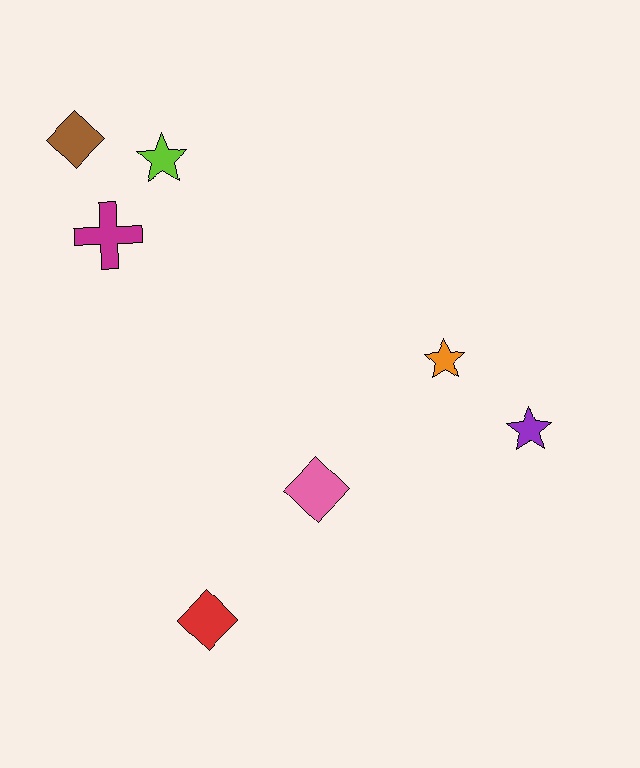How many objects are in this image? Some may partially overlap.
There are 7 objects.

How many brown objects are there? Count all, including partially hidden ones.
There is 1 brown object.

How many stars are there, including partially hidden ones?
There are 3 stars.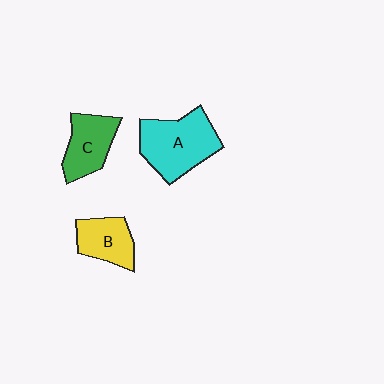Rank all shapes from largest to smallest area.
From largest to smallest: A (cyan), C (green), B (yellow).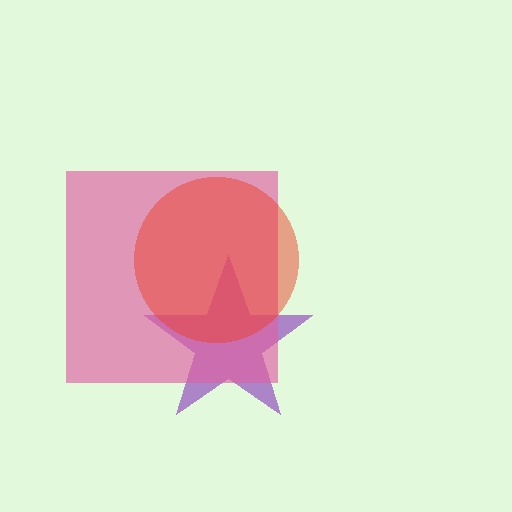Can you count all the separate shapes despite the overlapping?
Yes, there are 3 separate shapes.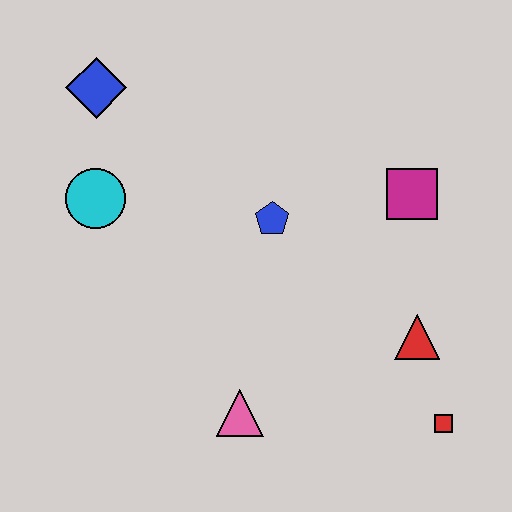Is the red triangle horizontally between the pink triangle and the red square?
Yes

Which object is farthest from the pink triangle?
The blue diamond is farthest from the pink triangle.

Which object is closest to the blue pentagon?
The magenta square is closest to the blue pentagon.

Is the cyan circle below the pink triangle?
No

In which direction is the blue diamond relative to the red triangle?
The blue diamond is to the left of the red triangle.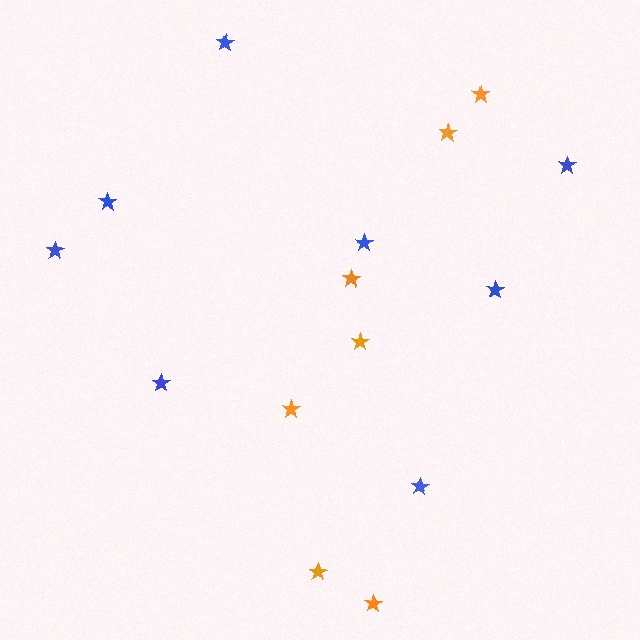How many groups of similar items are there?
There are 2 groups: one group of orange stars (7) and one group of blue stars (8).